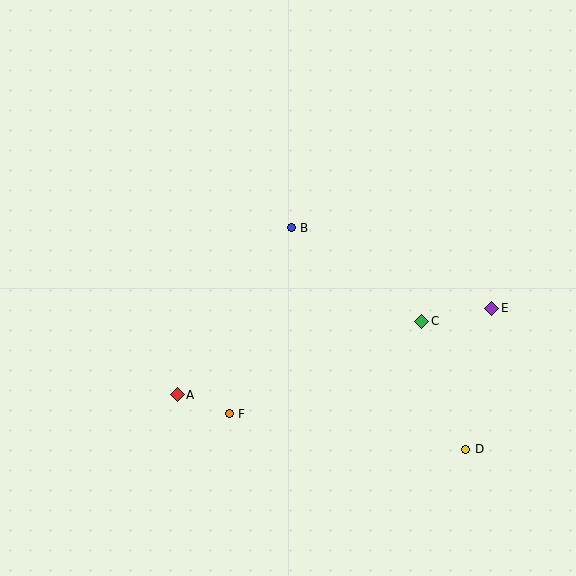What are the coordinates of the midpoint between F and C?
The midpoint between F and C is at (326, 368).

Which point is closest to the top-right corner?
Point E is closest to the top-right corner.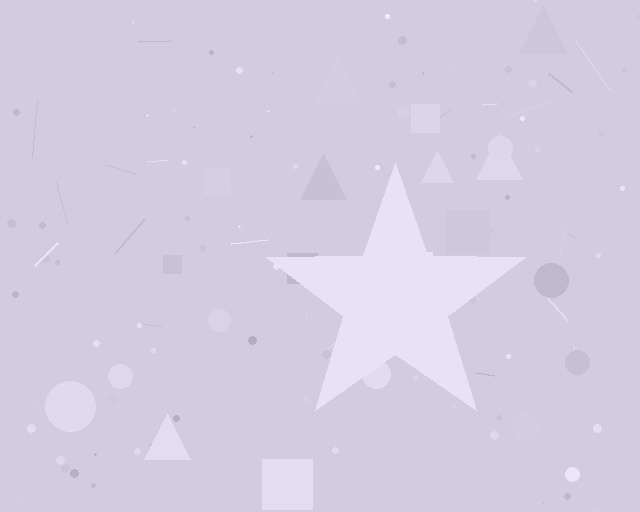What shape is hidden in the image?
A star is hidden in the image.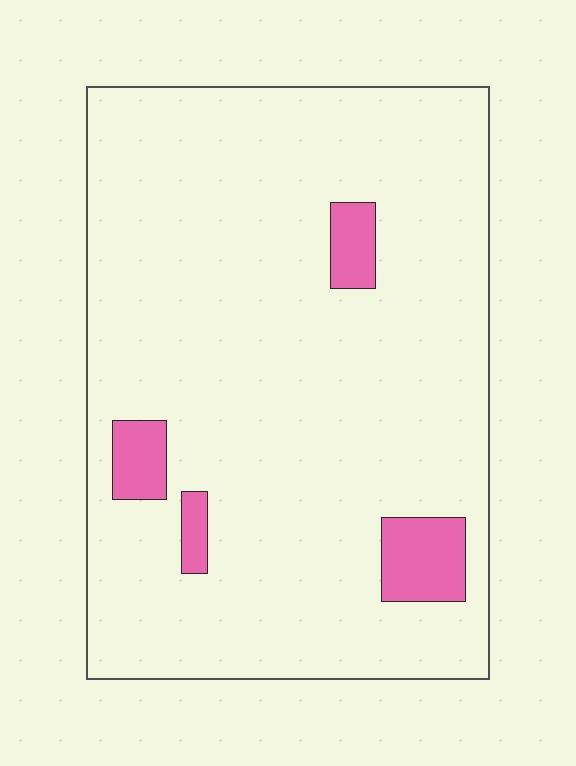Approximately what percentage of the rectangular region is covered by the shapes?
Approximately 5%.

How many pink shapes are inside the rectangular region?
4.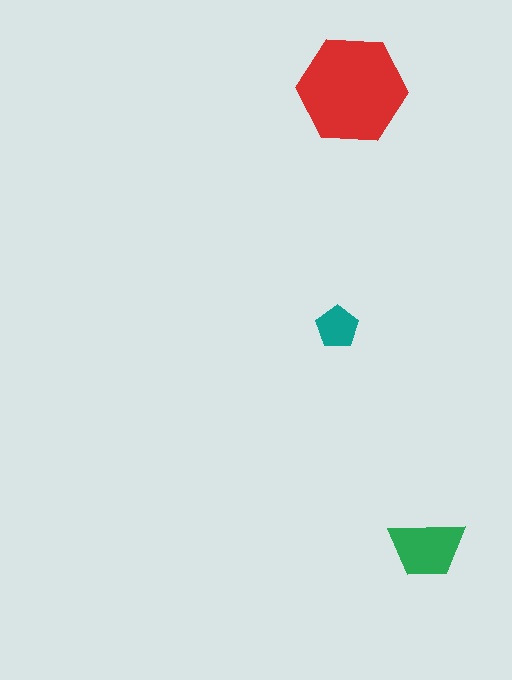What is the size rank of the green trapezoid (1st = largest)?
2nd.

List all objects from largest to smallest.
The red hexagon, the green trapezoid, the teal pentagon.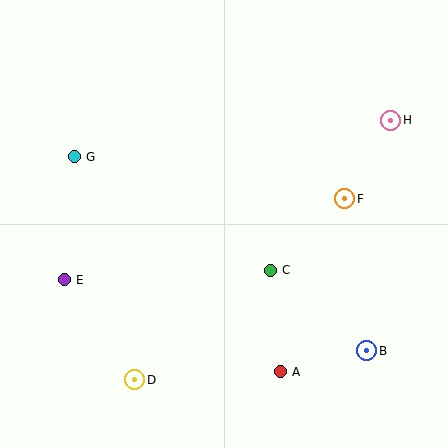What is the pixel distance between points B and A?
The distance between B and A is 89 pixels.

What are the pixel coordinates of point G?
Point G is at (74, 157).